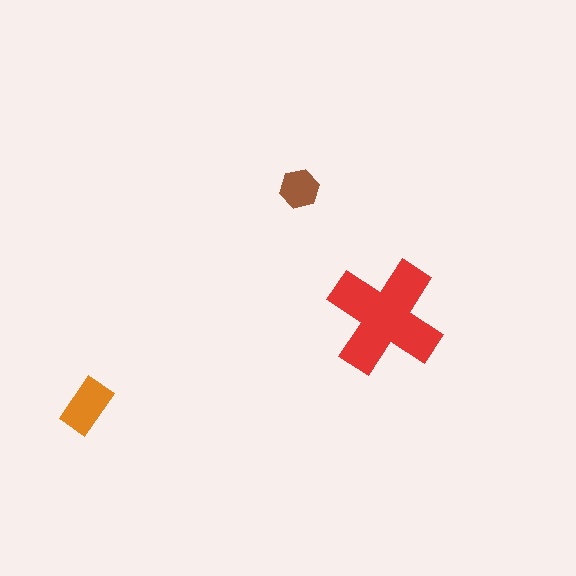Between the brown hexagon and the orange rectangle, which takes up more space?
The orange rectangle.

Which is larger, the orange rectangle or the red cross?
The red cross.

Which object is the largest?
The red cross.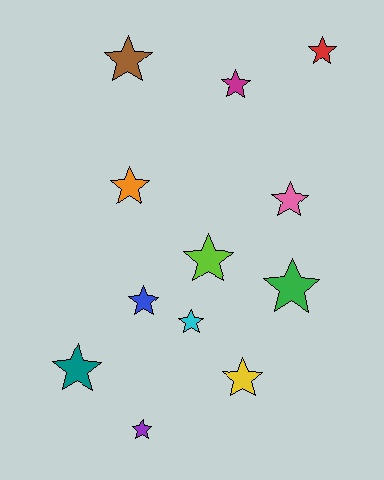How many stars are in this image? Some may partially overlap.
There are 12 stars.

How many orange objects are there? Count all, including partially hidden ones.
There is 1 orange object.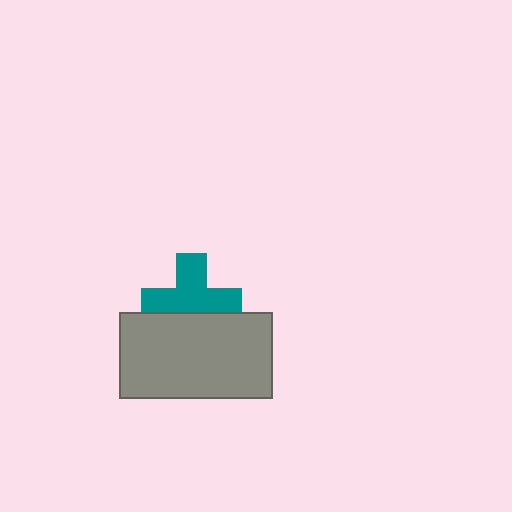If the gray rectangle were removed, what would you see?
You would see the complete teal cross.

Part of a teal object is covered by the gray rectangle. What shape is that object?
It is a cross.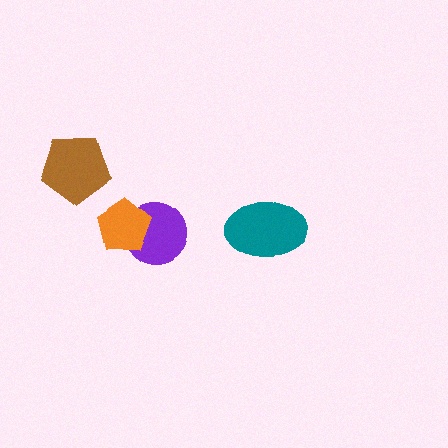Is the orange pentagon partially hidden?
No, no other shape covers it.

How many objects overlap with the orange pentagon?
1 object overlaps with the orange pentagon.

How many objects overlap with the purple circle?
1 object overlaps with the purple circle.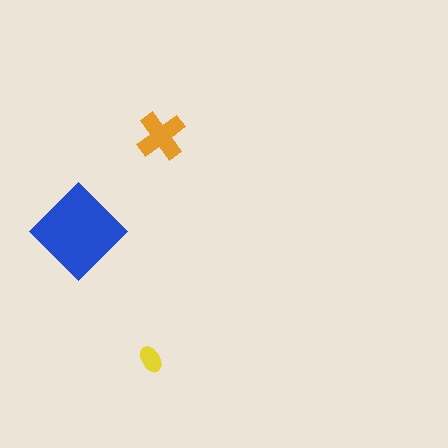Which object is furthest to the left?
The blue diamond is leftmost.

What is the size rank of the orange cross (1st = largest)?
2nd.